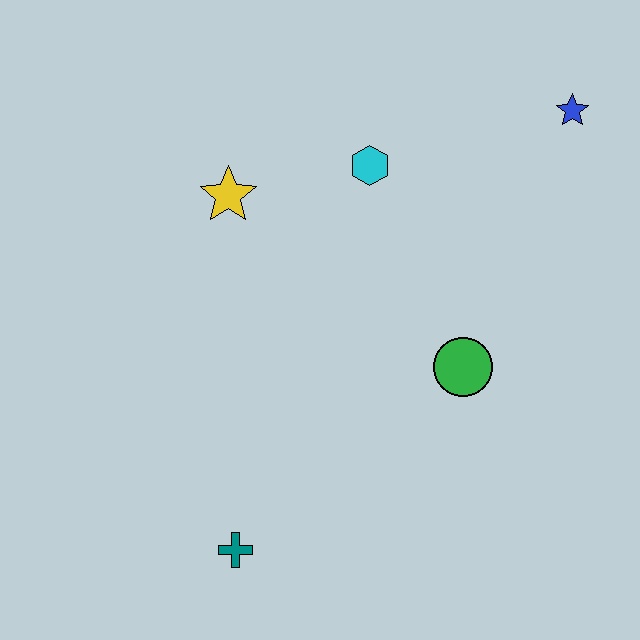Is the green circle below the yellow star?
Yes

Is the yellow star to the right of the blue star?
No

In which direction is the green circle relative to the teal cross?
The green circle is to the right of the teal cross.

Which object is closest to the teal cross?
The green circle is closest to the teal cross.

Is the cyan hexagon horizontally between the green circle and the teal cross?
Yes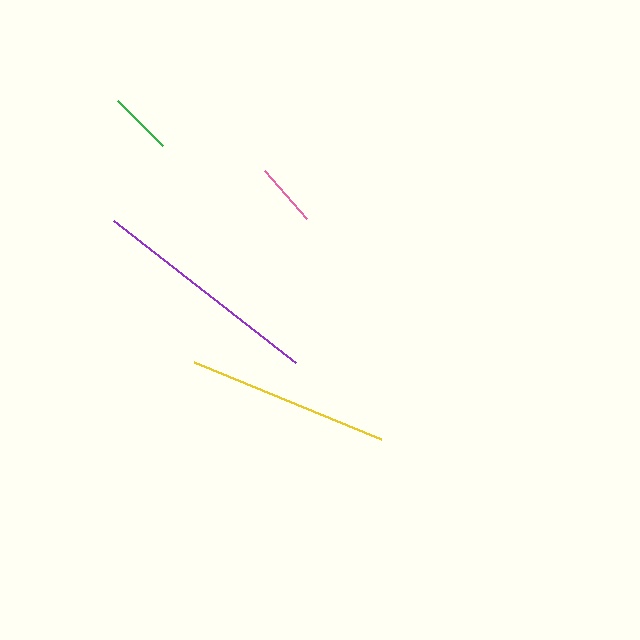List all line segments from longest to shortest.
From longest to shortest: purple, yellow, green, pink.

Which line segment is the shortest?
The pink line is the shortest at approximately 63 pixels.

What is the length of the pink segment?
The pink segment is approximately 63 pixels long.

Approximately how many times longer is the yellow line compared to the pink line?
The yellow line is approximately 3.2 times the length of the pink line.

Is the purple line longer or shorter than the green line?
The purple line is longer than the green line.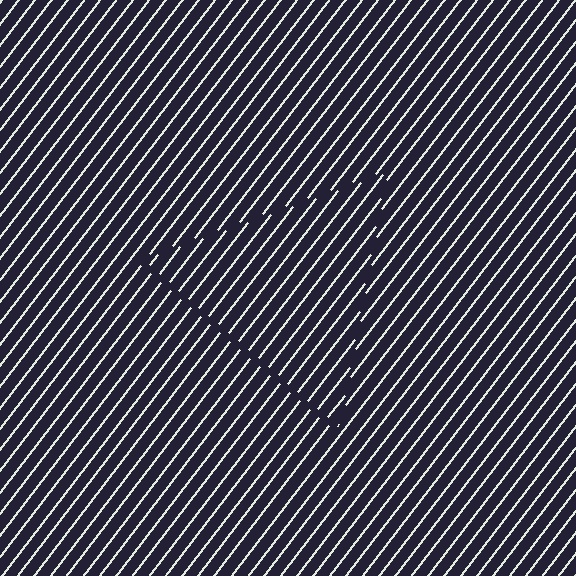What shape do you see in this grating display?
An illusory triangle. The interior of the shape contains the same grating, shifted by half a period — the contour is defined by the phase discontinuity where line-ends from the inner and outer gratings abut.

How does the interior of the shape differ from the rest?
The interior of the shape contains the same grating, shifted by half a period — the contour is defined by the phase discontinuity where line-ends from the inner and outer gratings abut.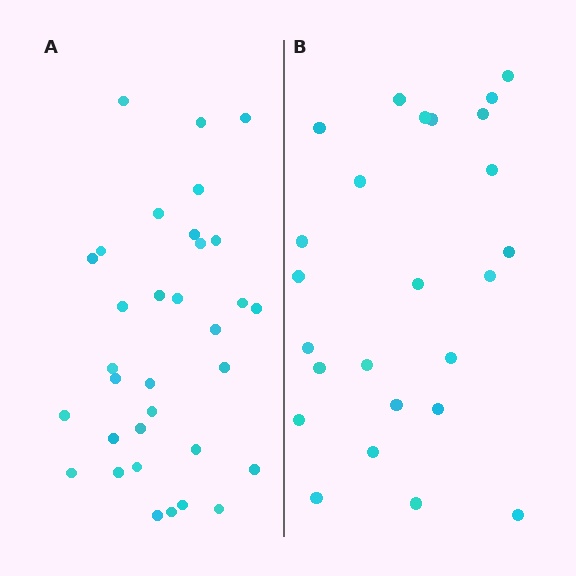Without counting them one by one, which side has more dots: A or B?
Region A (the left region) has more dots.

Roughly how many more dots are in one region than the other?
Region A has roughly 8 or so more dots than region B.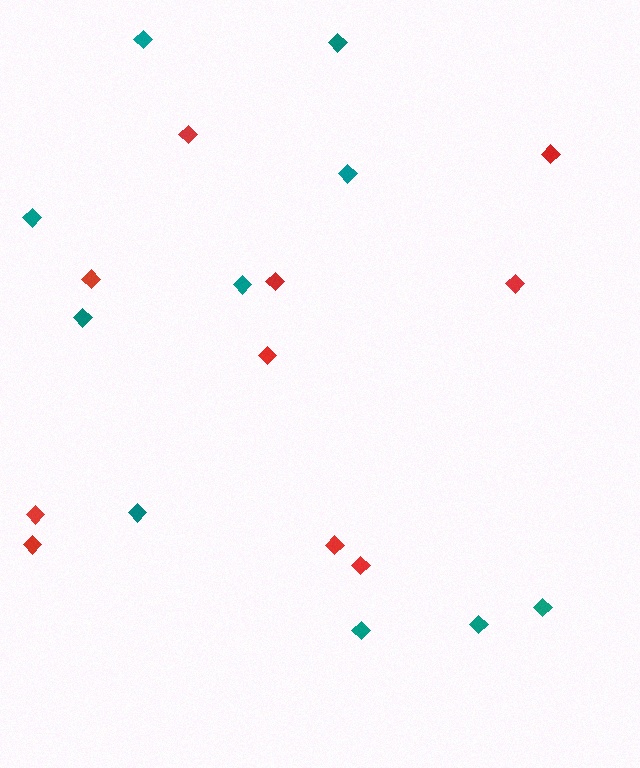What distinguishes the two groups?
There are 2 groups: one group of red diamonds (10) and one group of teal diamonds (10).